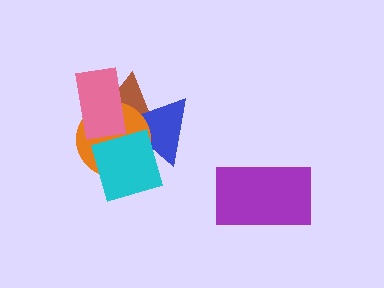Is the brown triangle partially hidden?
Yes, it is partially covered by another shape.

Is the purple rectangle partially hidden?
No, no other shape covers it.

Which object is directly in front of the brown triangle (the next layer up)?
The blue triangle is directly in front of the brown triangle.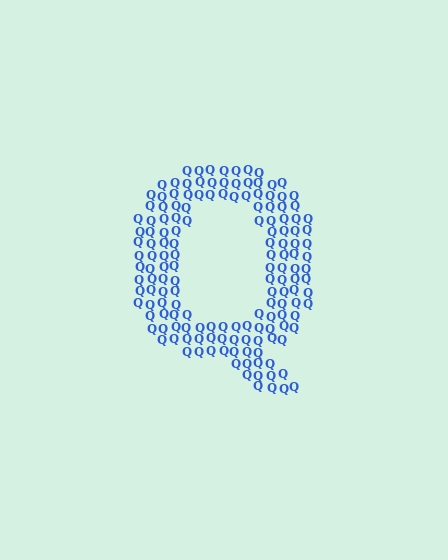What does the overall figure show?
The overall figure shows the letter Q.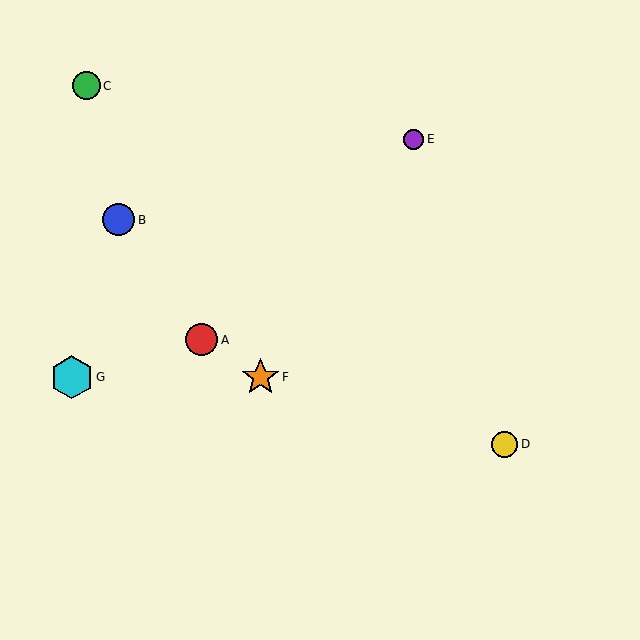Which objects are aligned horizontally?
Objects F, G are aligned horizontally.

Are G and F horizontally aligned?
Yes, both are at y≈377.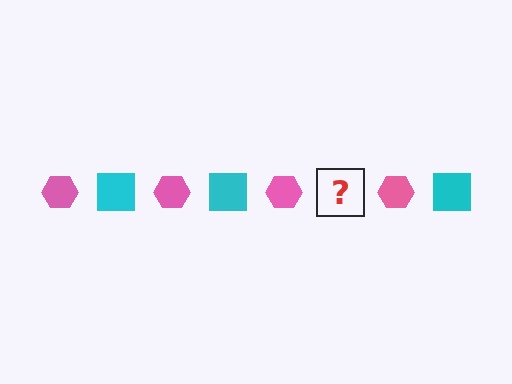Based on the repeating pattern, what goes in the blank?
The blank should be a cyan square.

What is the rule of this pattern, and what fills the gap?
The rule is that the pattern alternates between pink hexagon and cyan square. The gap should be filled with a cyan square.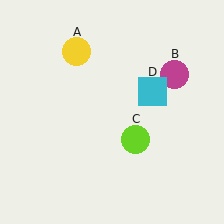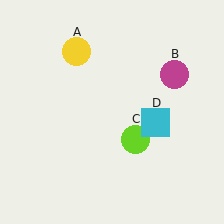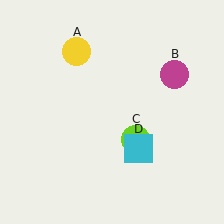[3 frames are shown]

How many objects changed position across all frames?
1 object changed position: cyan square (object D).